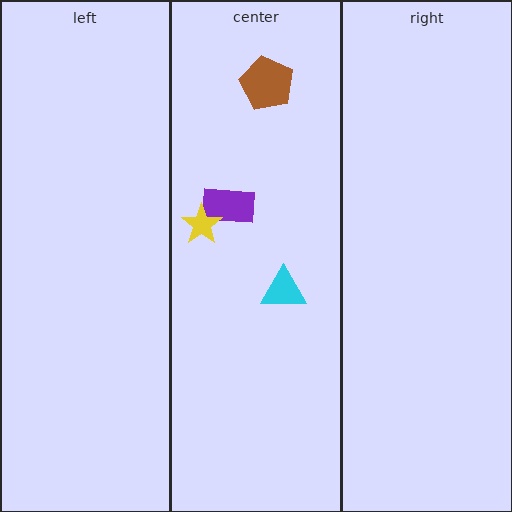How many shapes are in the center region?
4.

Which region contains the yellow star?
The center region.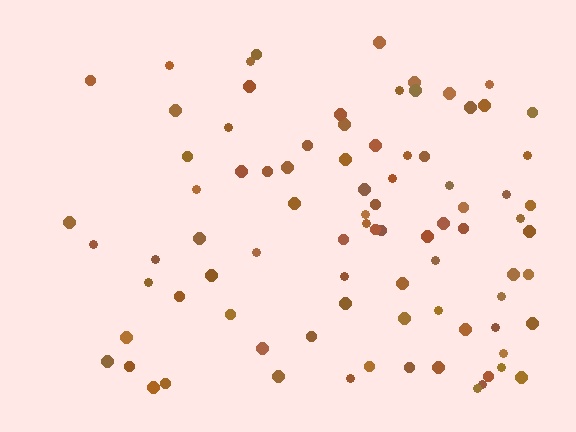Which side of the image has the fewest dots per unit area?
The left.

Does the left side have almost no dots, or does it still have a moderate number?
Still a moderate number, just noticeably fewer than the right.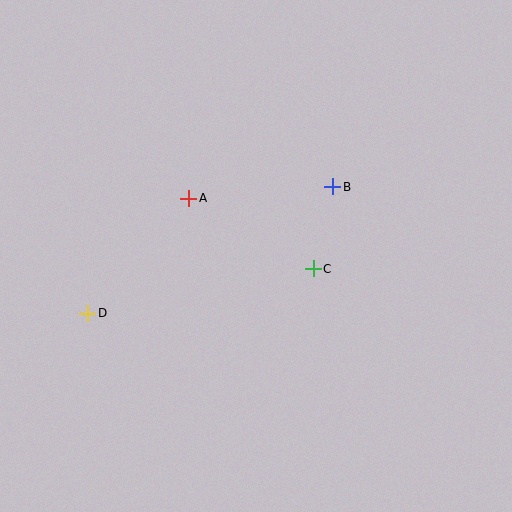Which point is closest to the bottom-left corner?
Point D is closest to the bottom-left corner.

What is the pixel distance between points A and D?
The distance between A and D is 153 pixels.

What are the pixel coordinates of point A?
Point A is at (189, 198).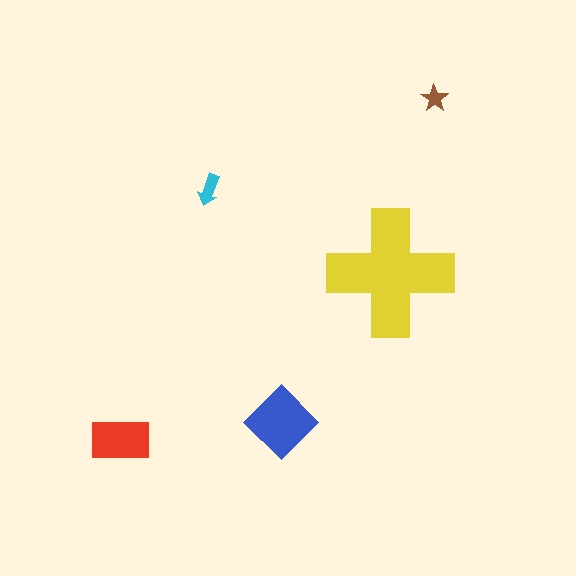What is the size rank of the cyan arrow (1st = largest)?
4th.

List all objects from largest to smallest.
The yellow cross, the blue diamond, the red rectangle, the cyan arrow, the brown star.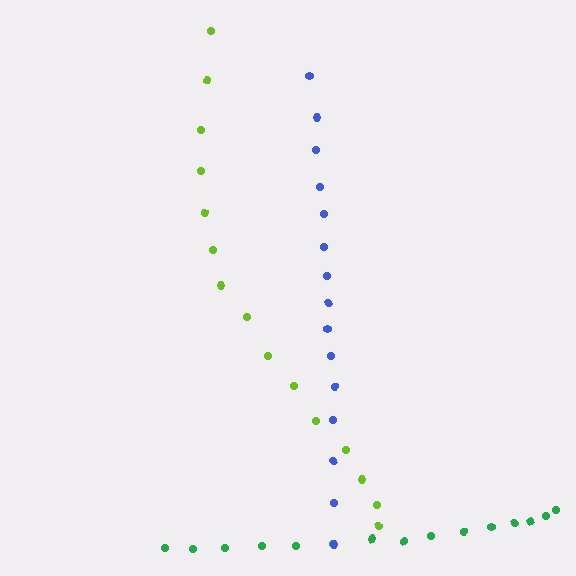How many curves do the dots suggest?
There are 3 distinct paths.